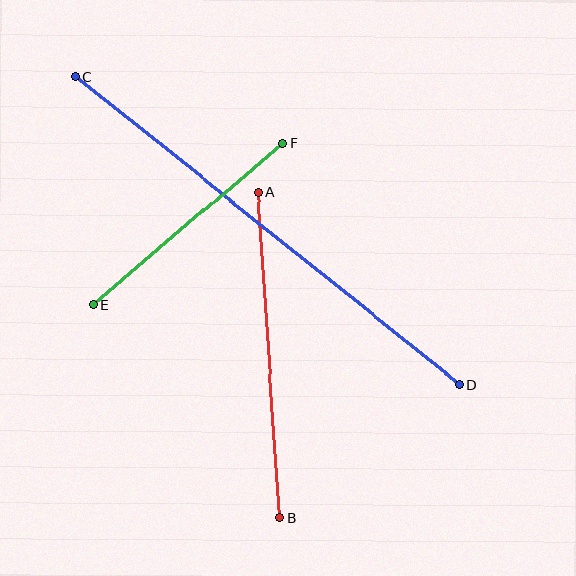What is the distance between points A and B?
The distance is approximately 327 pixels.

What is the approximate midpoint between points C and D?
The midpoint is at approximately (268, 231) pixels.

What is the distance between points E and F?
The distance is approximately 249 pixels.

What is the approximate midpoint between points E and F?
The midpoint is at approximately (188, 224) pixels.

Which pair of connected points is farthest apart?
Points C and D are farthest apart.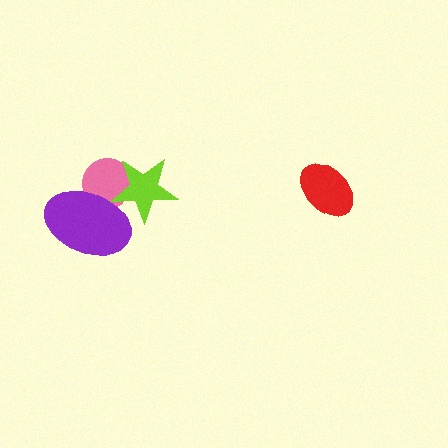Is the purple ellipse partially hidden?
No, no other shape covers it.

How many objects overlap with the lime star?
2 objects overlap with the lime star.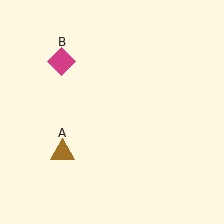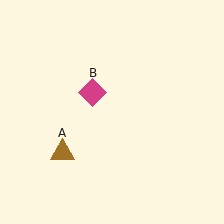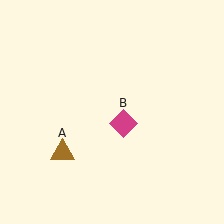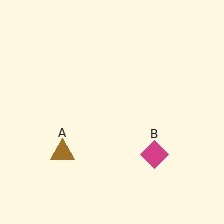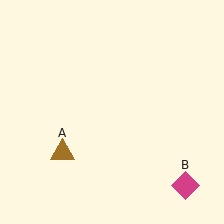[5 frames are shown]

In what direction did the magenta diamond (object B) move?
The magenta diamond (object B) moved down and to the right.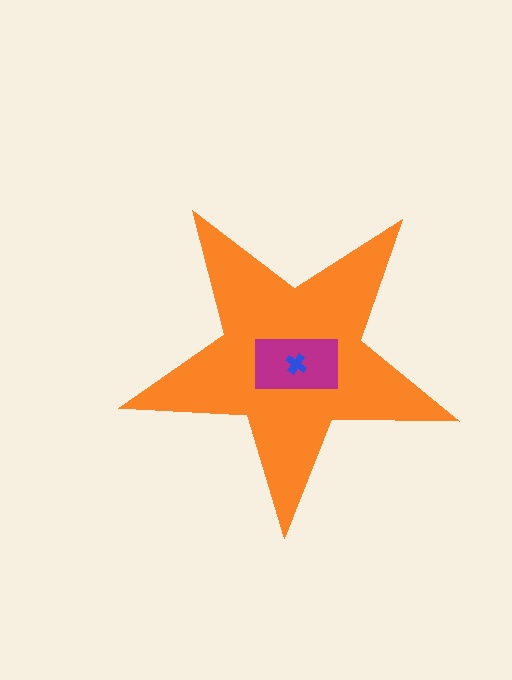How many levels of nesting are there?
3.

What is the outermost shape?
The orange star.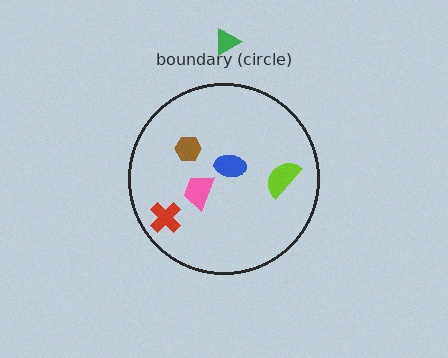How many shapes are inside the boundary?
5 inside, 1 outside.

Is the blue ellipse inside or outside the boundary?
Inside.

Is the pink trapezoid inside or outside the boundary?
Inside.